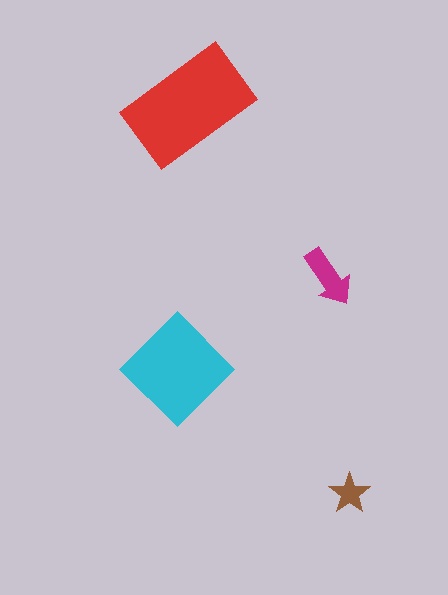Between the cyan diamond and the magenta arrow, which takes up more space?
The cyan diamond.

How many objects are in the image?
There are 4 objects in the image.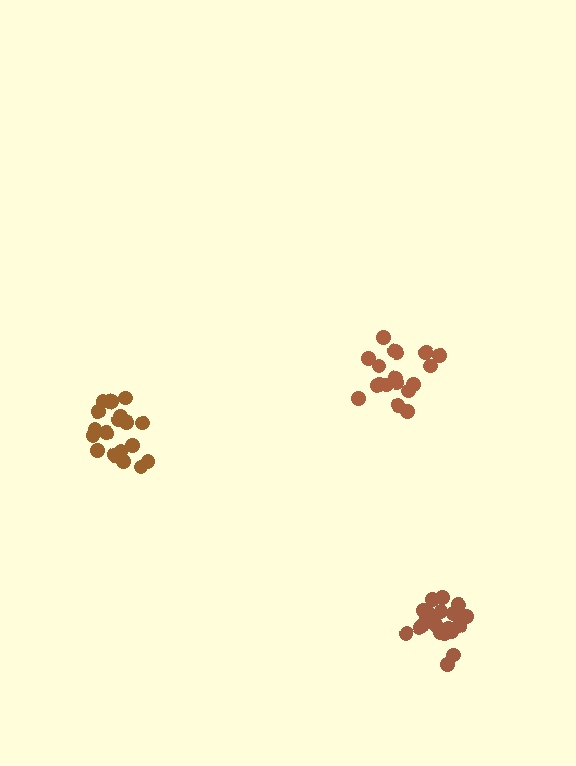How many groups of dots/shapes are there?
There are 3 groups.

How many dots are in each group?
Group 1: 18 dots, Group 2: 19 dots, Group 3: 21 dots (58 total).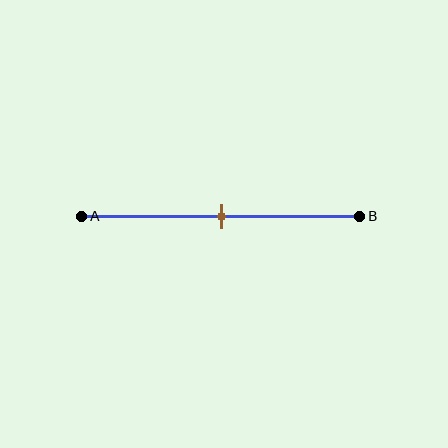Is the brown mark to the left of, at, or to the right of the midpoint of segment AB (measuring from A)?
The brown mark is approximately at the midpoint of segment AB.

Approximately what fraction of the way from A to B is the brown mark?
The brown mark is approximately 50% of the way from A to B.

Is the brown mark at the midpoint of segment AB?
Yes, the mark is approximately at the midpoint.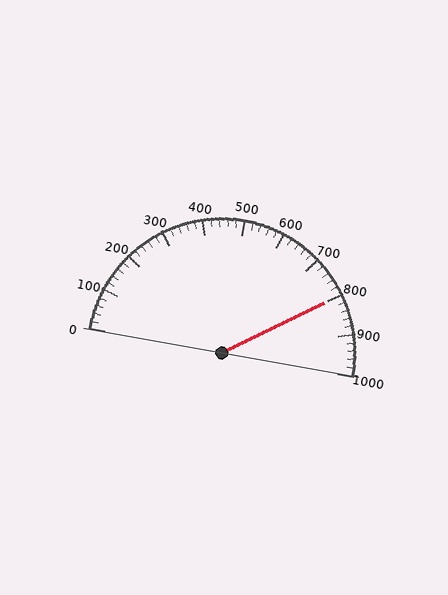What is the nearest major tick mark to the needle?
The nearest major tick mark is 800.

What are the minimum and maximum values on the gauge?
The gauge ranges from 0 to 1000.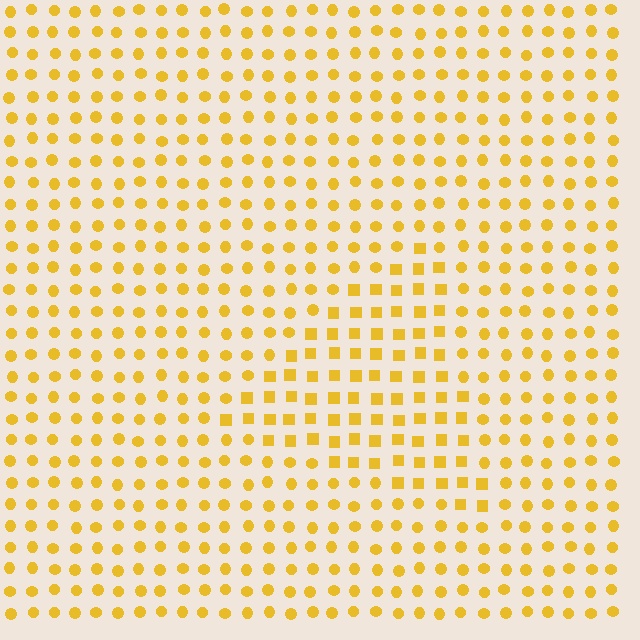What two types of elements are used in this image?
The image uses squares inside the triangle region and circles outside it.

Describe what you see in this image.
The image is filled with small yellow elements arranged in a uniform grid. A triangle-shaped region contains squares, while the surrounding area contains circles. The boundary is defined purely by the change in element shape.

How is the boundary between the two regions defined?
The boundary is defined by a change in element shape: squares inside vs. circles outside. All elements share the same color and spacing.